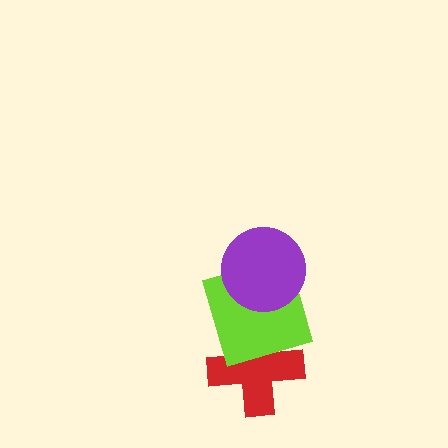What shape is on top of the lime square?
The purple circle is on top of the lime square.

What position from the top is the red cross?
The red cross is 3rd from the top.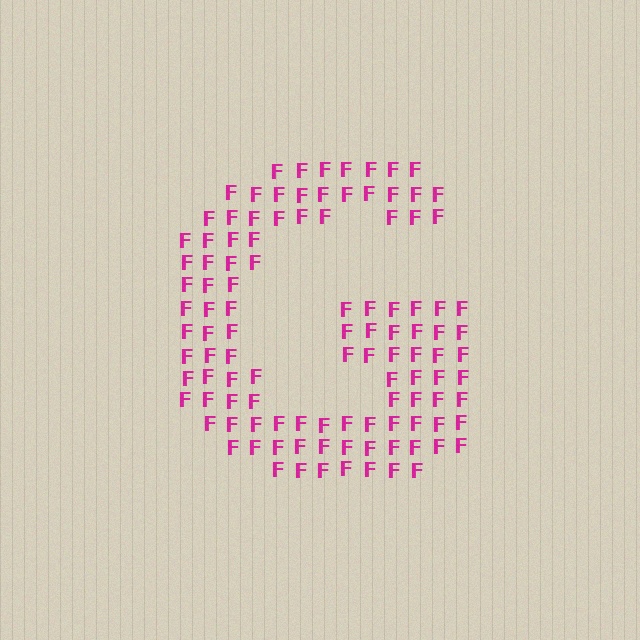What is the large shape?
The large shape is the letter G.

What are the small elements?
The small elements are letter F's.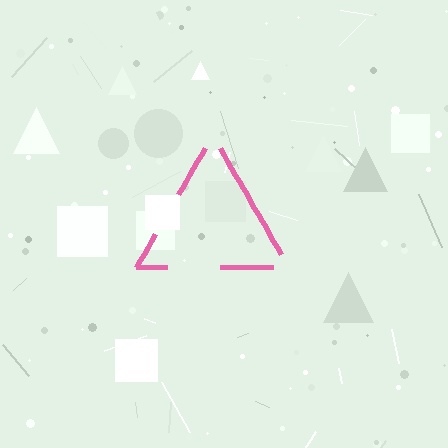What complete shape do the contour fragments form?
The contour fragments form a triangle.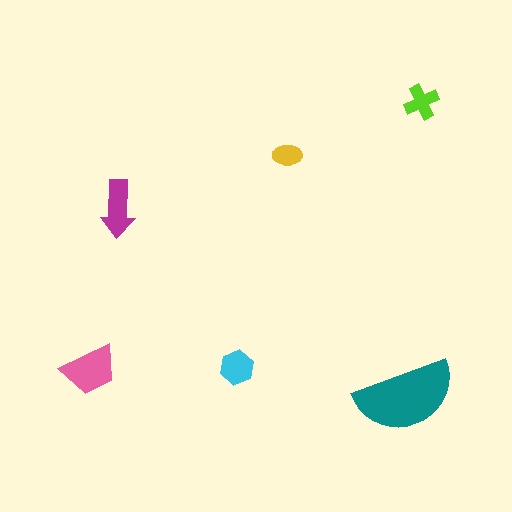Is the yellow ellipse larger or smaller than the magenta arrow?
Smaller.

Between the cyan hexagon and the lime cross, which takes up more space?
The cyan hexagon.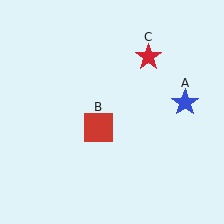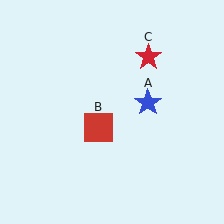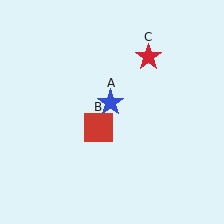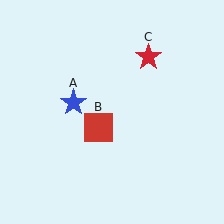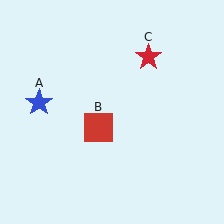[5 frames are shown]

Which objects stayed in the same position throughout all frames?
Red square (object B) and red star (object C) remained stationary.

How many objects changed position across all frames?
1 object changed position: blue star (object A).